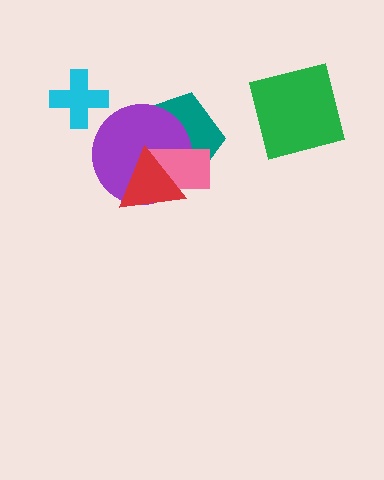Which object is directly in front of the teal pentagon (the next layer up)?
The purple circle is directly in front of the teal pentagon.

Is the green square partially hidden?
No, no other shape covers it.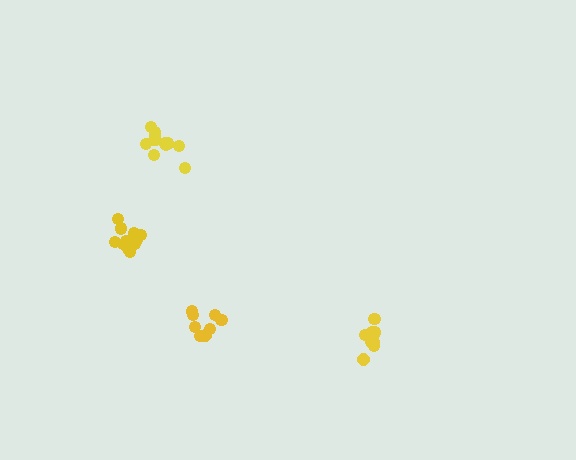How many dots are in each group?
Group 1: 12 dots, Group 2: 11 dots, Group 3: 12 dots, Group 4: 8 dots (43 total).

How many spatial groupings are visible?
There are 4 spatial groupings.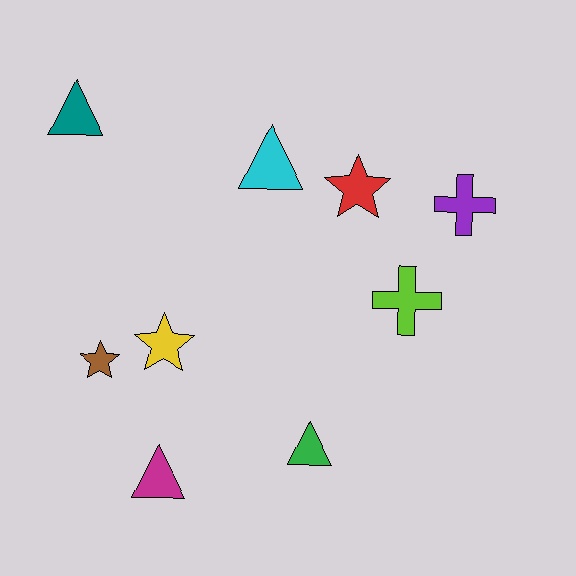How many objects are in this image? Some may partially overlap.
There are 9 objects.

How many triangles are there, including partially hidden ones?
There are 4 triangles.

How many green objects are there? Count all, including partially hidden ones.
There is 1 green object.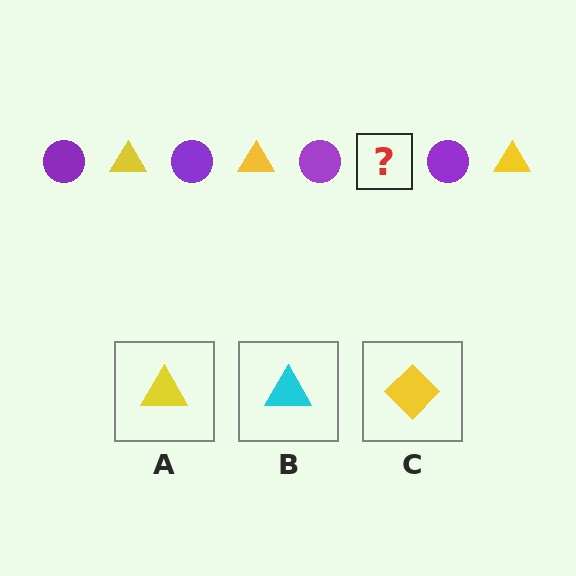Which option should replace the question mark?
Option A.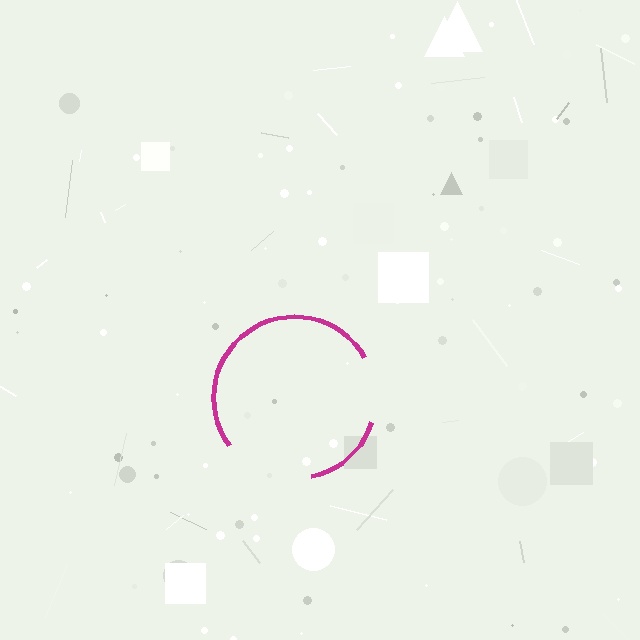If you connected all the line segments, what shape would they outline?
They would outline a circle.